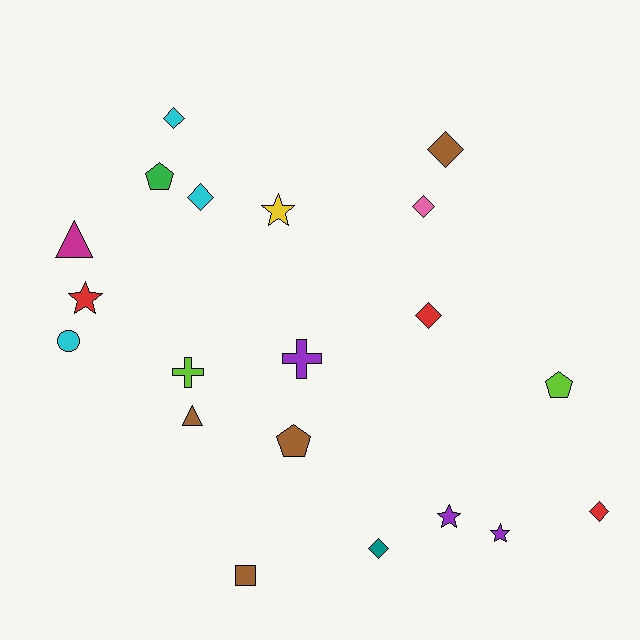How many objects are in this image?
There are 20 objects.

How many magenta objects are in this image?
There is 1 magenta object.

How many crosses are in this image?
There are 2 crosses.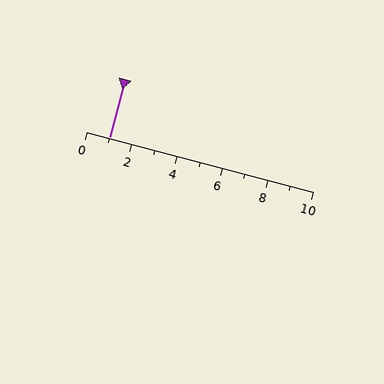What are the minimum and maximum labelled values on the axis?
The axis runs from 0 to 10.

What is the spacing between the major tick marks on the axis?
The major ticks are spaced 2 apart.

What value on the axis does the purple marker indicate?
The marker indicates approximately 1.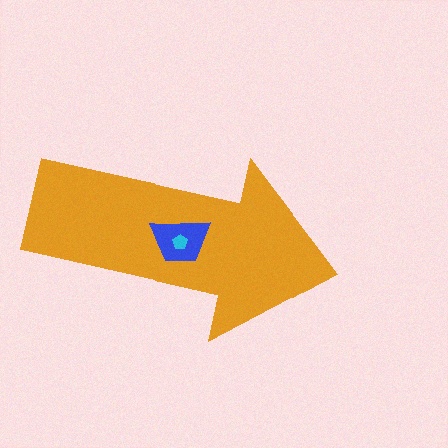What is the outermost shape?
The orange arrow.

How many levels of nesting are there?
3.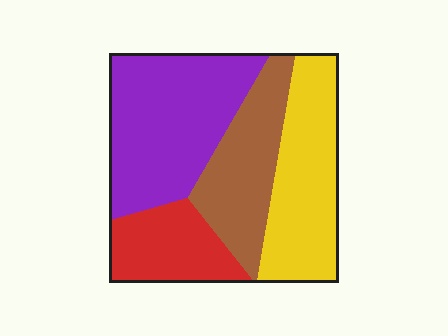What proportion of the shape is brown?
Brown covers around 20% of the shape.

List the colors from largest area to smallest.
From largest to smallest: purple, yellow, brown, red.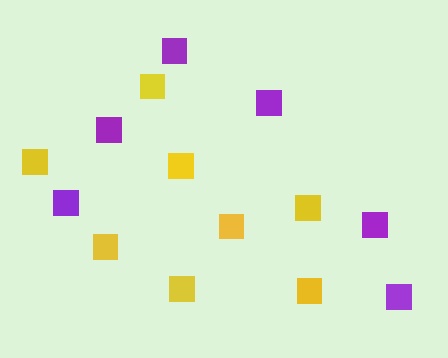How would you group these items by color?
There are 2 groups: one group of purple squares (6) and one group of yellow squares (8).